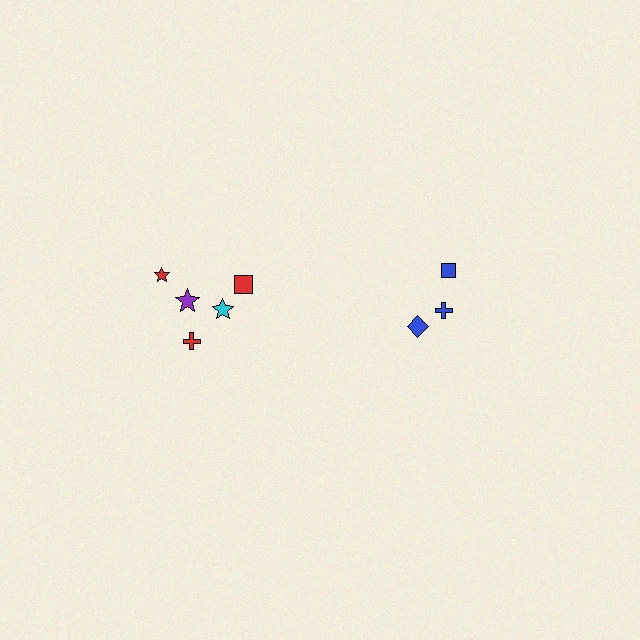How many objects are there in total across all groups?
There are 8 objects.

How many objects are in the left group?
There are 5 objects.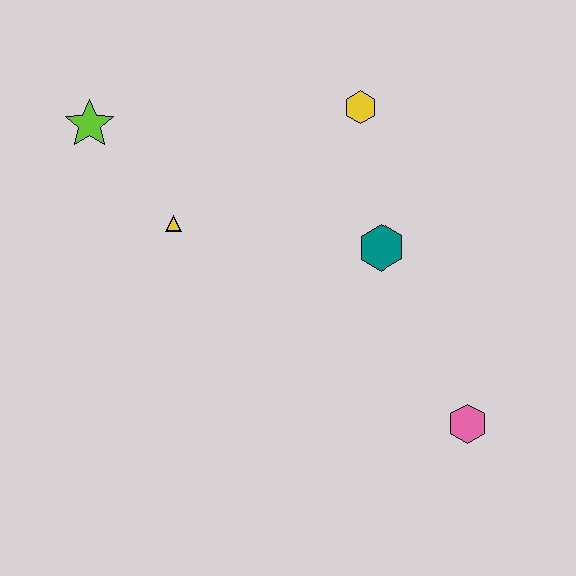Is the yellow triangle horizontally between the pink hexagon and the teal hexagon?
No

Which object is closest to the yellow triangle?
The lime star is closest to the yellow triangle.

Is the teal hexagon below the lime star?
Yes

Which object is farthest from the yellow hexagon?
The pink hexagon is farthest from the yellow hexagon.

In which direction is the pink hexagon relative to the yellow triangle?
The pink hexagon is to the right of the yellow triangle.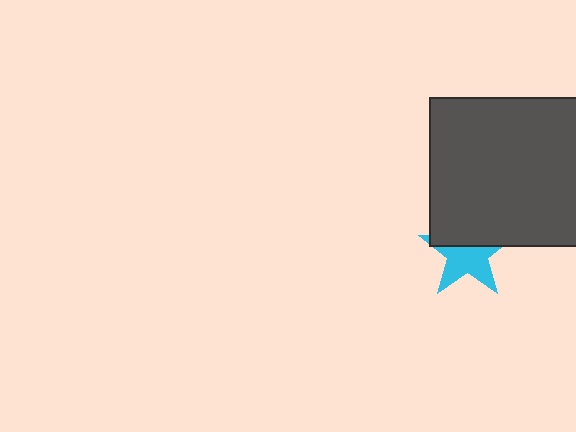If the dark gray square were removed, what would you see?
You would see the complete cyan star.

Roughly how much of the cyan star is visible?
About half of it is visible (roughly 57%).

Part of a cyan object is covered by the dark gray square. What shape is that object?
It is a star.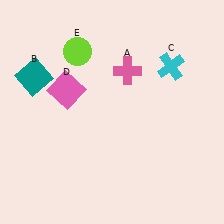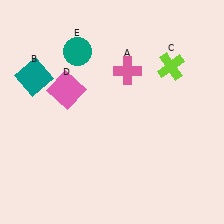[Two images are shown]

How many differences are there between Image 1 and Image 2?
There are 2 differences between the two images.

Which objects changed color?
C changed from cyan to lime. E changed from lime to teal.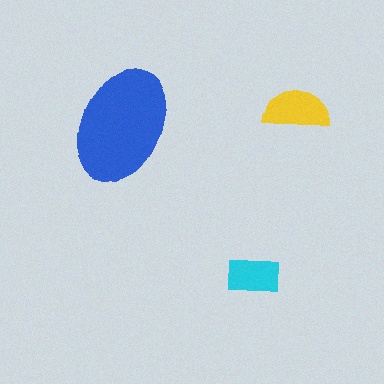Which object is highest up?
The yellow semicircle is topmost.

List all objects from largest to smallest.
The blue ellipse, the yellow semicircle, the cyan rectangle.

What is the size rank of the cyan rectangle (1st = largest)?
3rd.